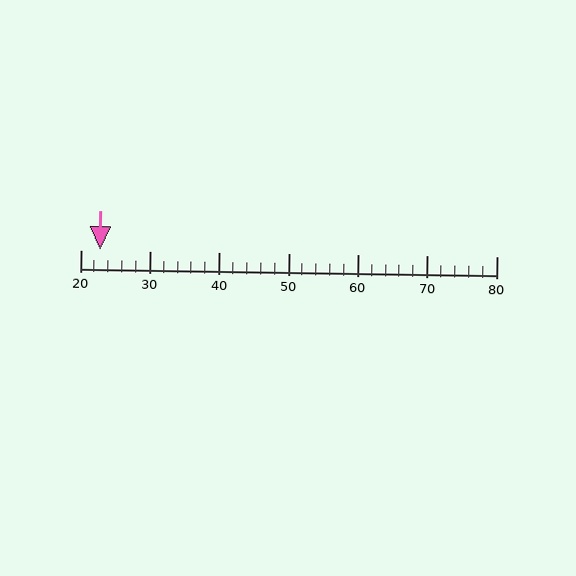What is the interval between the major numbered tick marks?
The major tick marks are spaced 10 units apart.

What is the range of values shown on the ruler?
The ruler shows values from 20 to 80.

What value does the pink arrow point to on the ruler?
The pink arrow points to approximately 23.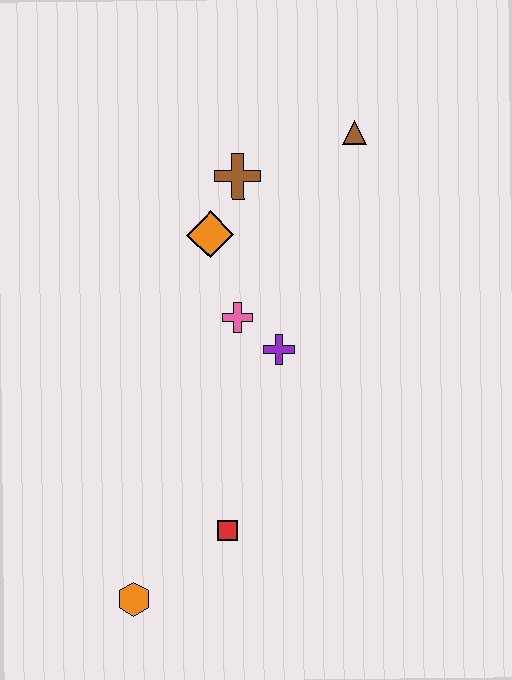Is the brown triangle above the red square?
Yes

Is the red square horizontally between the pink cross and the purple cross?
No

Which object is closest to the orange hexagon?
The red square is closest to the orange hexagon.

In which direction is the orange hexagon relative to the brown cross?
The orange hexagon is below the brown cross.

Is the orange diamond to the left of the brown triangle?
Yes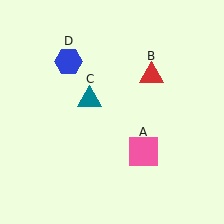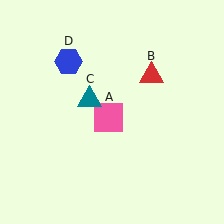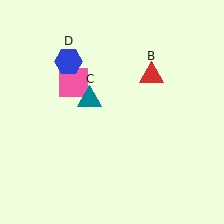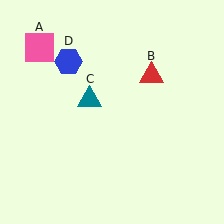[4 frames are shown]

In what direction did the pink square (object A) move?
The pink square (object A) moved up and to the left.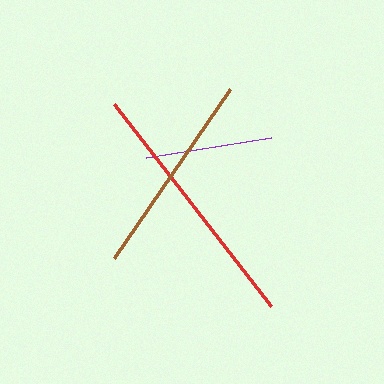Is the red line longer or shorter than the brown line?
The red line is longer than the brown line.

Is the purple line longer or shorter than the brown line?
The brown line is longer than the purple line.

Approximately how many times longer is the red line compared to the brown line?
The red line is approximately 1.2 times the length of the brown line.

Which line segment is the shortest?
The purple line is the shortest at approximately 126 pixels.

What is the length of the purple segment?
The purple segment is approximately 126 pixels long.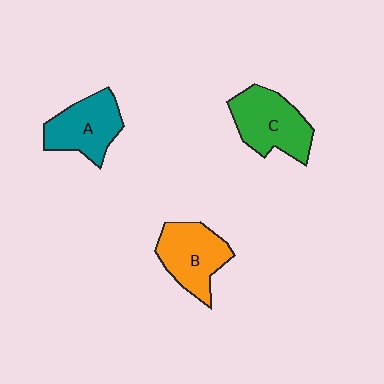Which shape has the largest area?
Shape C (green).